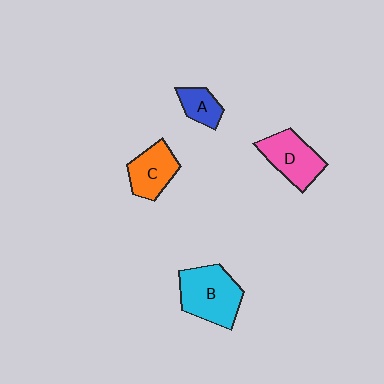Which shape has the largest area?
Shape B (cyan).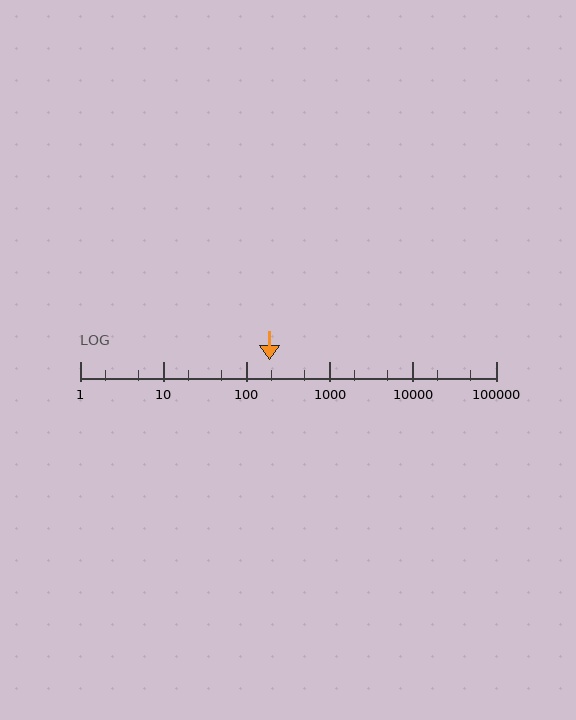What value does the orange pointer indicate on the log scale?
The pointer indicates approximately 190.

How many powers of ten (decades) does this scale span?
The scale spans 5 decades, from 1 to 100000.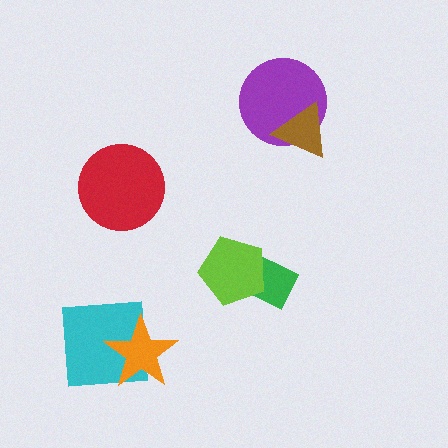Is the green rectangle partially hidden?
Yes, it is partially covered by another shape.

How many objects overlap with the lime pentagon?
1 object overlaps with the lime pentagon.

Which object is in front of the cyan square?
The orange star is in front of the cyan square.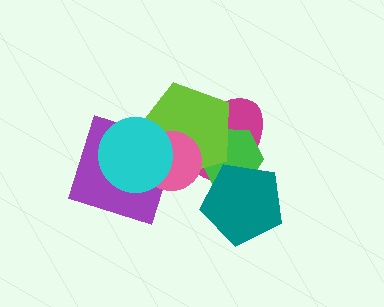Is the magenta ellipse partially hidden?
Yes, it is partially covered by another shape.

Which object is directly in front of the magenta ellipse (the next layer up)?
The green hexagon is directly in front of the magenta ellipse.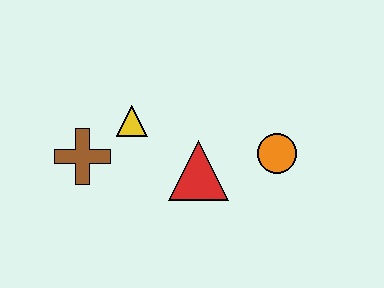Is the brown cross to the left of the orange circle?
Yes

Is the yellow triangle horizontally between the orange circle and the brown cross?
Yes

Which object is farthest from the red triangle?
The brown cross is farthest from the red triangle.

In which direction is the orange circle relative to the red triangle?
The orange circle is to the right of the red triangle.